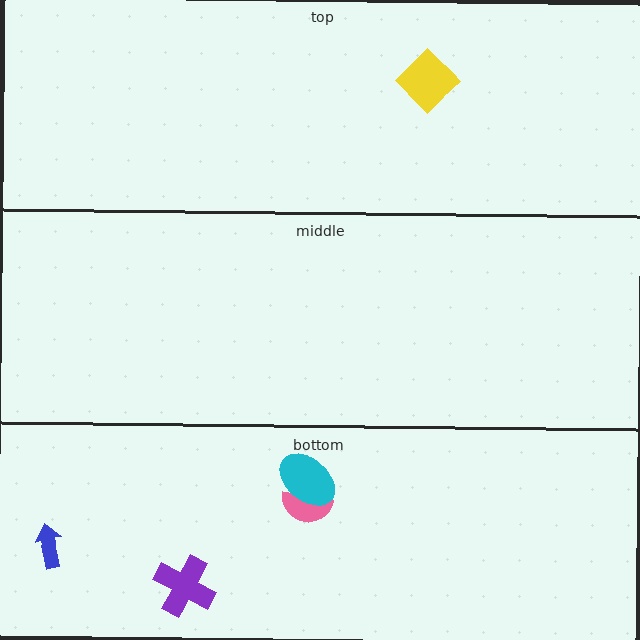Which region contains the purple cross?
The bottom region.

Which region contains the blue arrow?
The bottom region.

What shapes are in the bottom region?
The blue arrow, the pink semicircle, the purple cross, the cyan ellipse.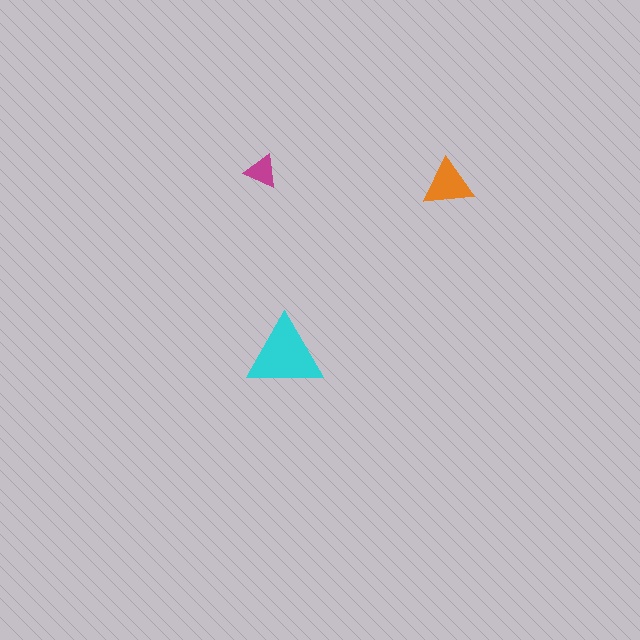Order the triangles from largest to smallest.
the cyan one, the orange one, the magenta one.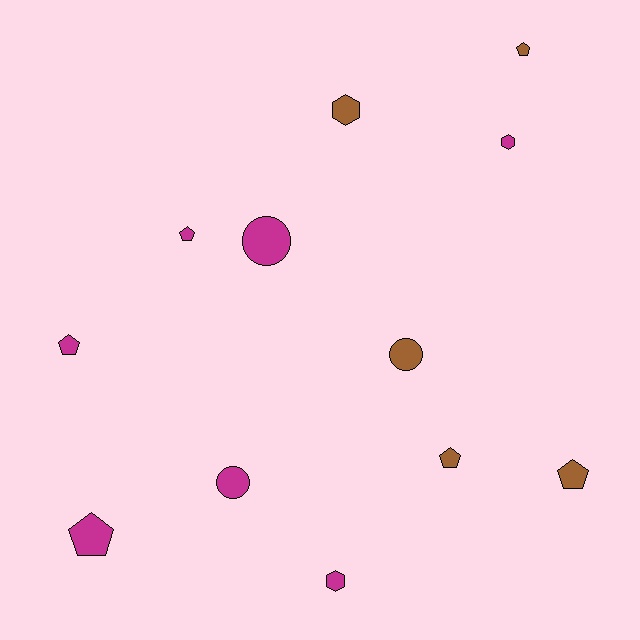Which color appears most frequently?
Magenta, with 7 objects.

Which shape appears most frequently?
Pentagon, with 6 objects.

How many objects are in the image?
There are 12 objects.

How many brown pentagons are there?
There are 3 brown pentagons.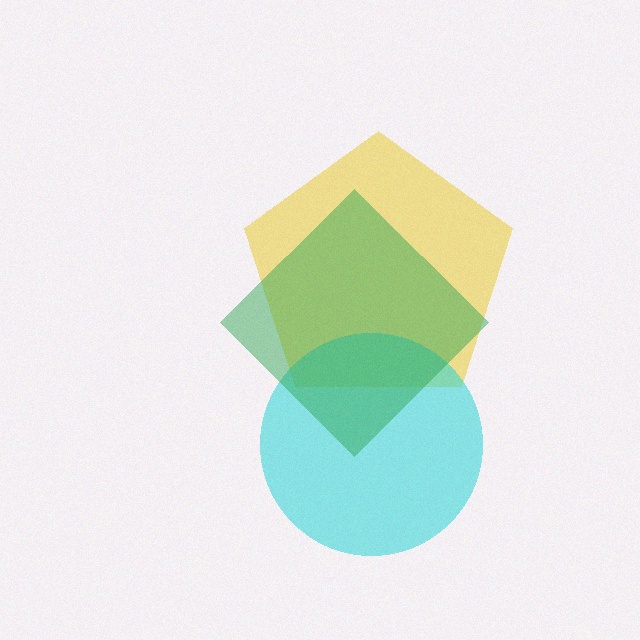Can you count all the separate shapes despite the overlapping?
Yes, there are 3 separate shapes.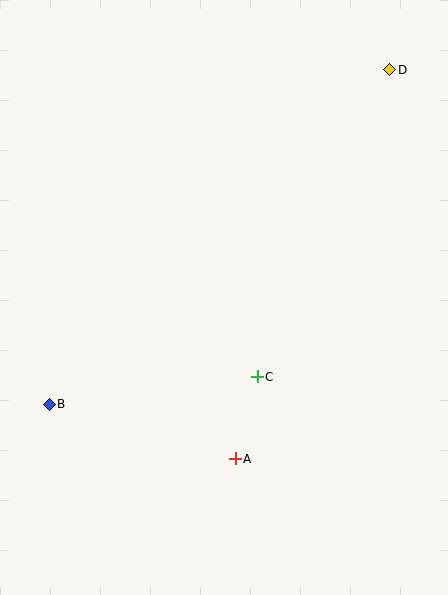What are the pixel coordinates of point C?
Point C is at (257, 377).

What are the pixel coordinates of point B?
Point B is at (49, 404).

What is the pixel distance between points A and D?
The distance between A and D is 419 pixels.